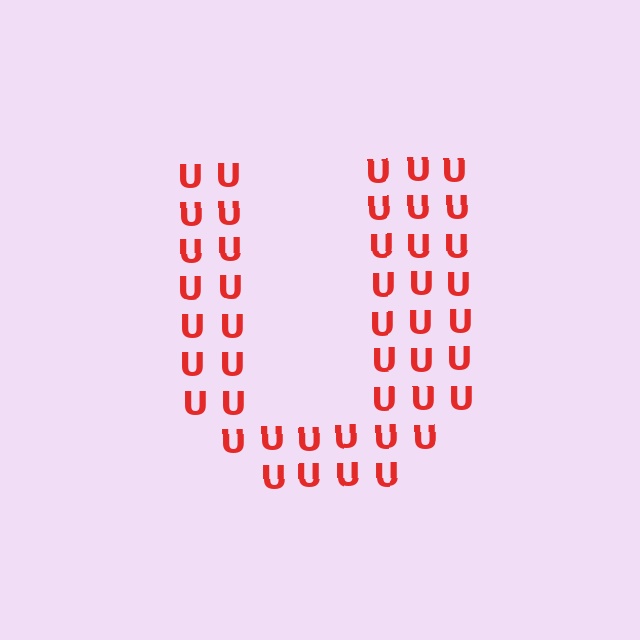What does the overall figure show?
The overall figure shows the letter U.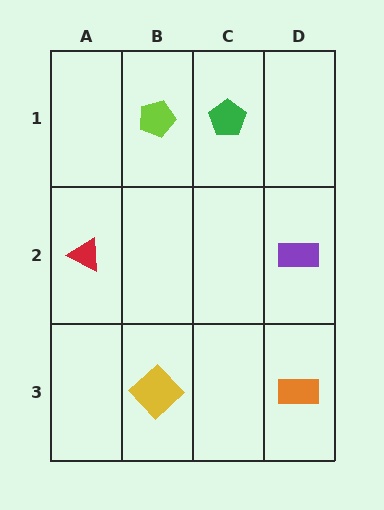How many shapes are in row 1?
2 shapes.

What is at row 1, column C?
A green pentagon.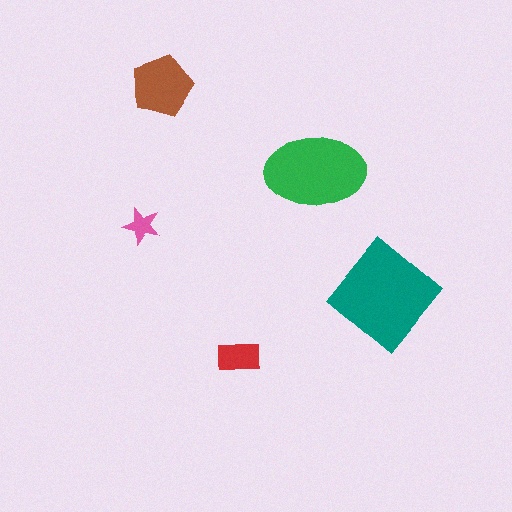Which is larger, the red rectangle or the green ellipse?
The green ellipse.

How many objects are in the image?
There are 5 objects in the image.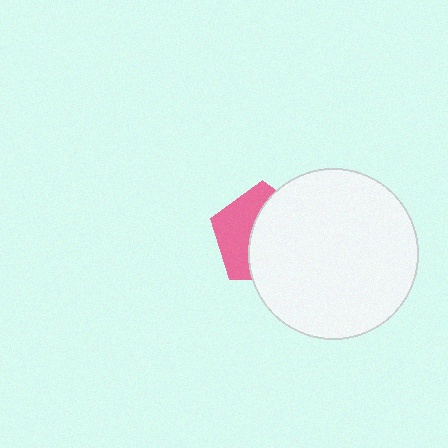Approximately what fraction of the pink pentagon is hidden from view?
Roughly 59% of the pink pentagon is hidden behind the white circle.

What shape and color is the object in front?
The object in front is a white circle.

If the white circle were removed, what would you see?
You would see the complete pink pentagon.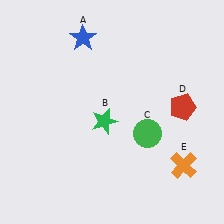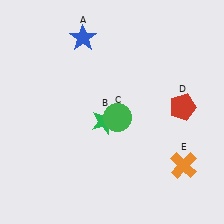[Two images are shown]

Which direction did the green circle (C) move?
The green circle (C) moved left.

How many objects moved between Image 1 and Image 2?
1 object moved between the two images.